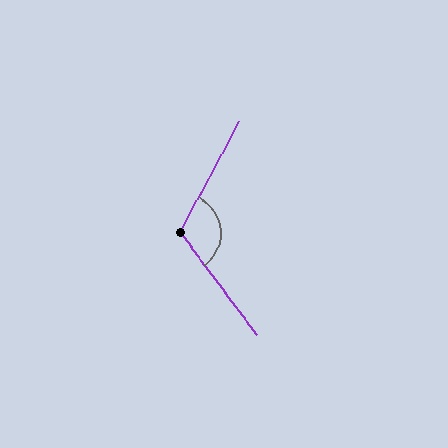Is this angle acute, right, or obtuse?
It is obtuse.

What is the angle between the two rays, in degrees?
Approximately 115 degrees.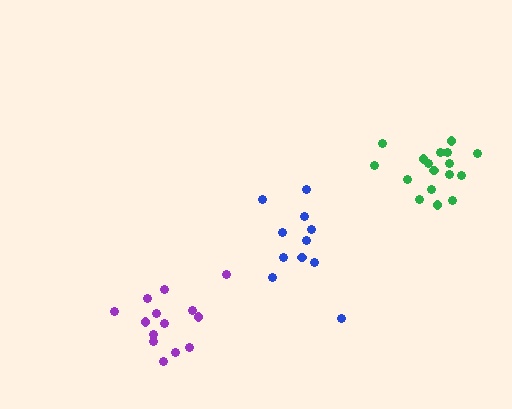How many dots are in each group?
Group 1: 17 dots, Group 2: 14 dots, Group 3: 11 dots (42 total).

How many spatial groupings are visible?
There are 3 spatial groupings.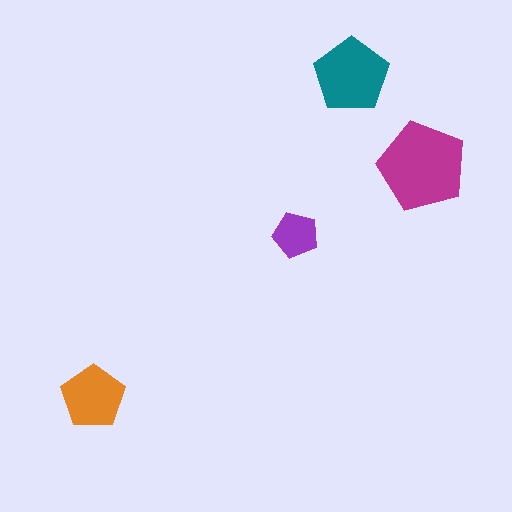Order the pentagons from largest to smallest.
the magenta one, the teal one, the orange one, the purple one.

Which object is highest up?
The teal pentagon is topmost.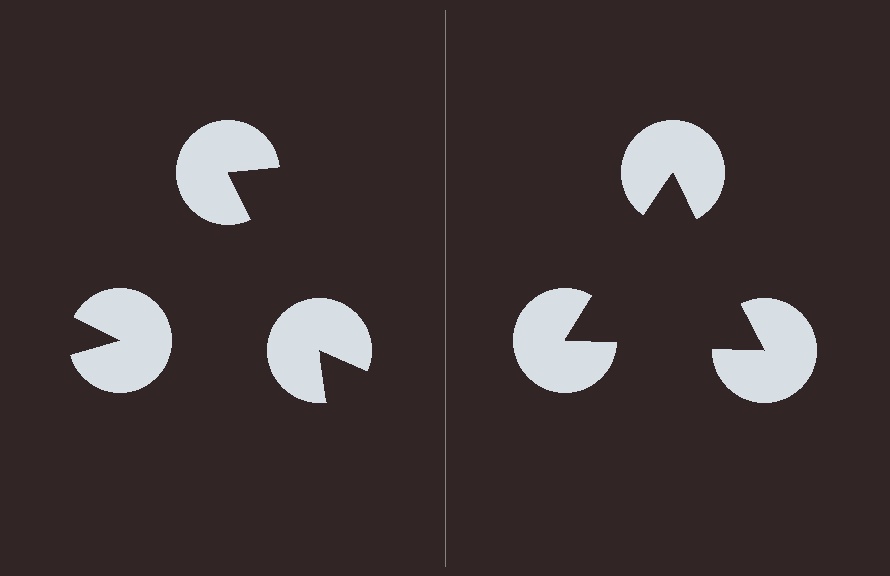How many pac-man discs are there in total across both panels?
6 — 3 on each side.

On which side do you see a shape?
An illusory triangle appears on the right side. On the left side the wedge cuts are rotated, so no coherent shape forms.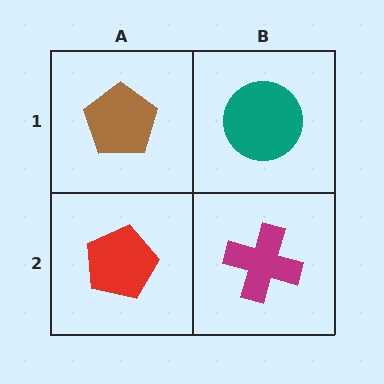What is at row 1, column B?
A teal circle.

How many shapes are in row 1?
2 shapes.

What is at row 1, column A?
A brown pentagon.